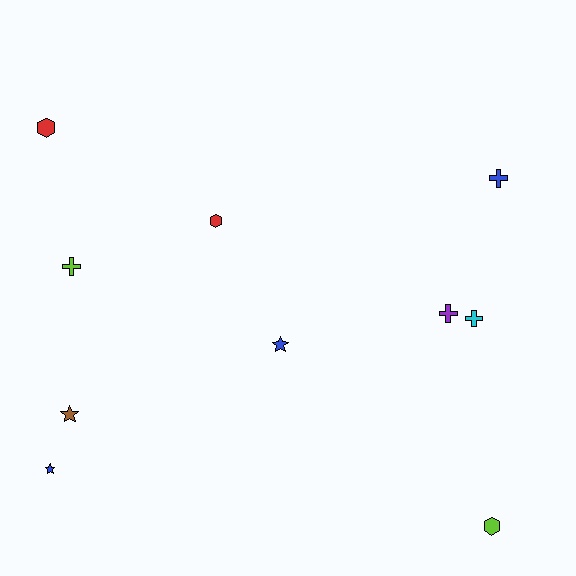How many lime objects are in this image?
There are 2 lime objects.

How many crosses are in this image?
There are 4 crosses.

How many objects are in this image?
There are 10 objects.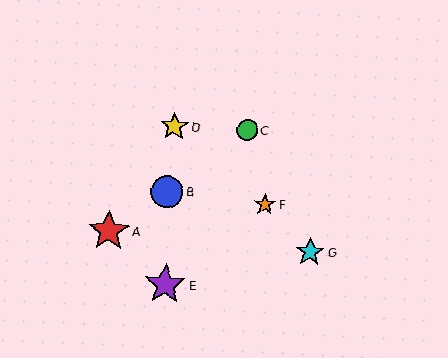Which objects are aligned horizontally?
Objects C, D are aligned horizontally.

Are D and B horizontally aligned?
No, D is at y≈126 and B is at y≈192.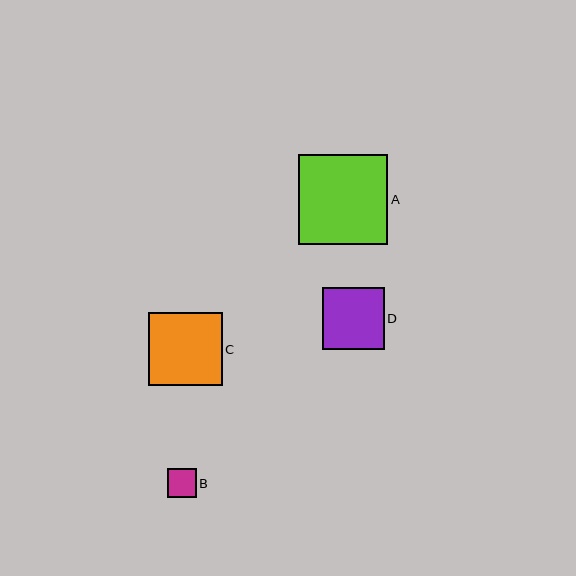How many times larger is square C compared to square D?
Square C is approximately 1.2 times the size of square D.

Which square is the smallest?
Square B is the smallest with a size of approximately 29 pixels.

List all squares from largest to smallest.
From largest to smallest: A, C, D, B.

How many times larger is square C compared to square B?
Square C is approximately 2.6 times the size of square B.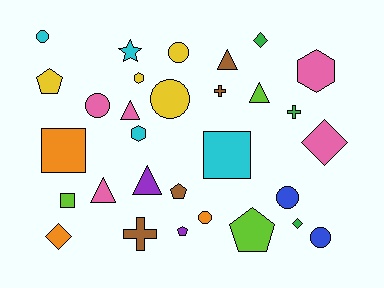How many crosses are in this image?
There are 3 crosses.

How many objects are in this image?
There are 30 objects.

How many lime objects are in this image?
There are 3 lime objects.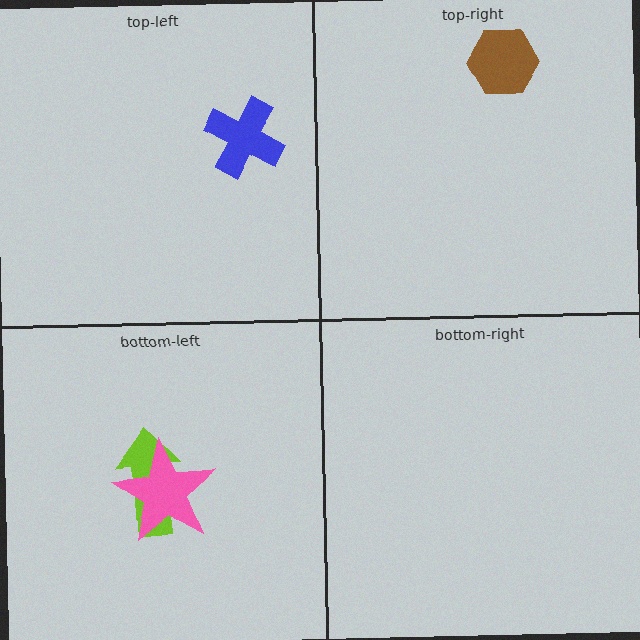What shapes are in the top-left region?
The blue cross.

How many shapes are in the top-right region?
1.